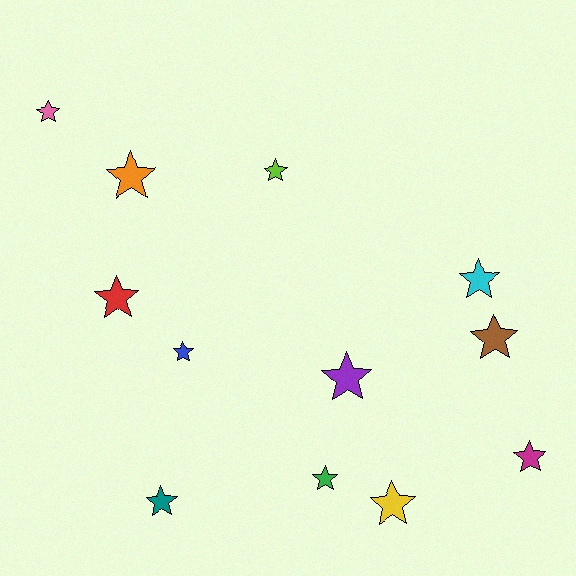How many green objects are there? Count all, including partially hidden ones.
There is 1 green object.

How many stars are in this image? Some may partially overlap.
There are 12 stars.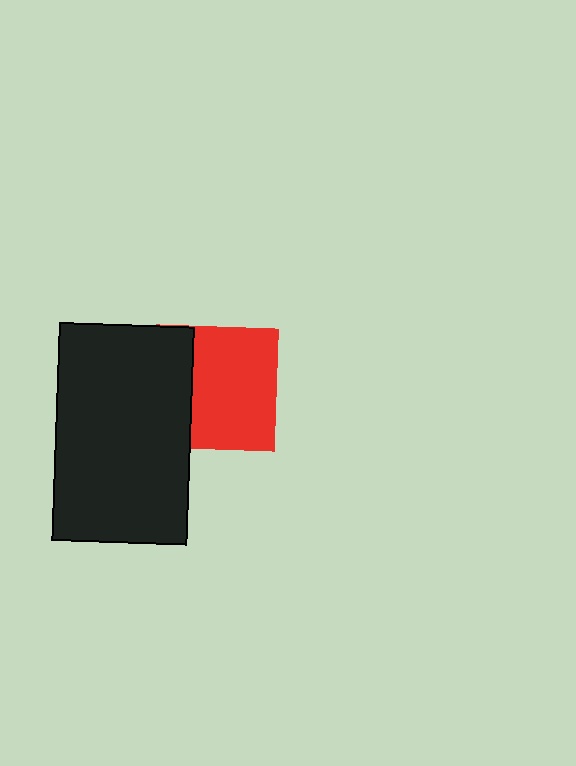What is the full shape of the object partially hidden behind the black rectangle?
The partially hidden object is a red square.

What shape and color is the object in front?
The object in front is a black rectangle.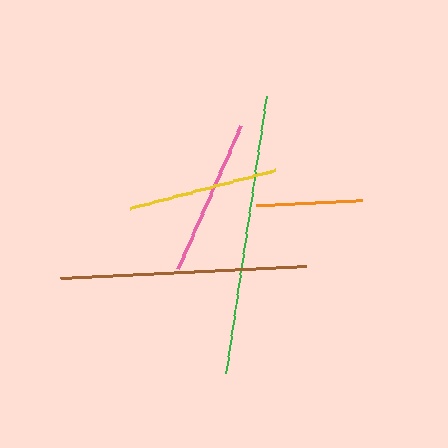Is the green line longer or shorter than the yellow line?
The green line is longer than the yellow line.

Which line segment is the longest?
The green line is the longest at approximately 280 pixels.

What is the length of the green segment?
The green segment is approximately 280 pixels long.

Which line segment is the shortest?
The orange line is the shortest at approximately 106 pixels.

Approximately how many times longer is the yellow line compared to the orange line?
The yellow line is approximately 1.4 times the length of the orange line.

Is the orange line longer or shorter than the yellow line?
The yellow line is longer than the orange line.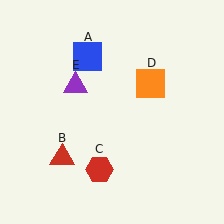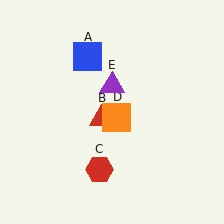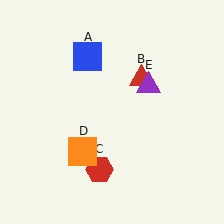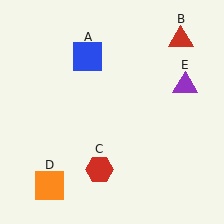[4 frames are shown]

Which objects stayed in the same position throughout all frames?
Blue square (object A) and red hexagon (object C) remained stationary.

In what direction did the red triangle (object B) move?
The red triangle (object B) moved up and to the right.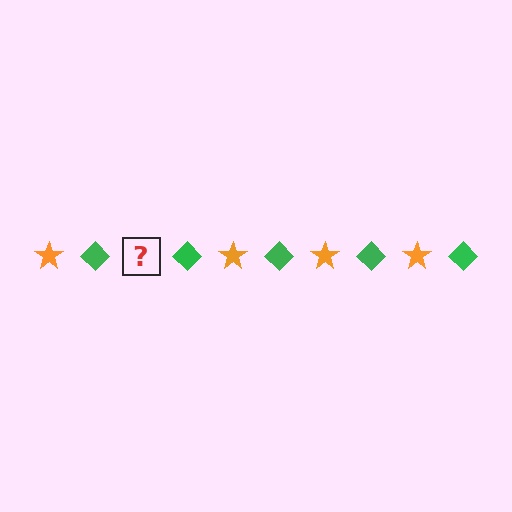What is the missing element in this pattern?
The missing element is an orange star.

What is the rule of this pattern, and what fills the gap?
The rule is that the pattern alternates between orange star and green diamond. The gap should be filled with an orange star.